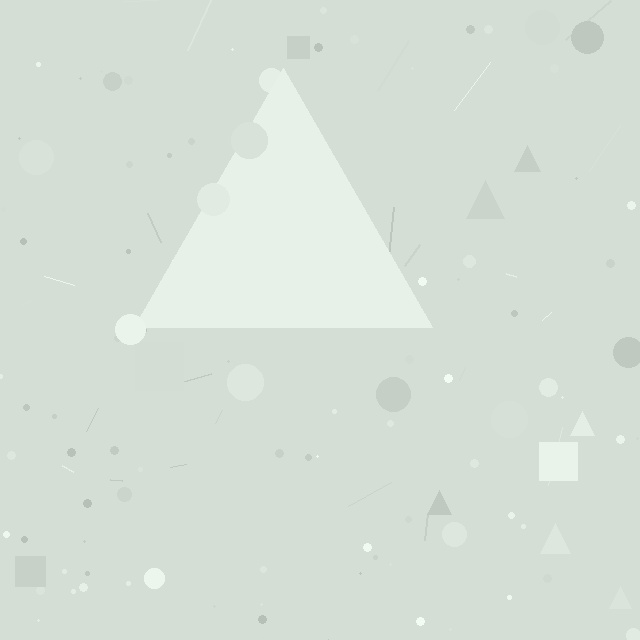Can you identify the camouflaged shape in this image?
The camouflaged shape is a triangle.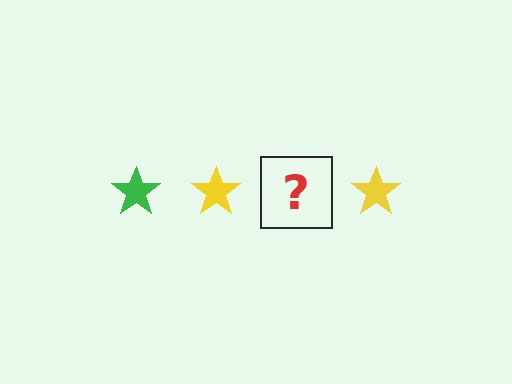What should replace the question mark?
The question mark should be replaced with a green star.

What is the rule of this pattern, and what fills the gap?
The rule is that the pattern cycles through green, yellow stars. The gap should be filled with a green star.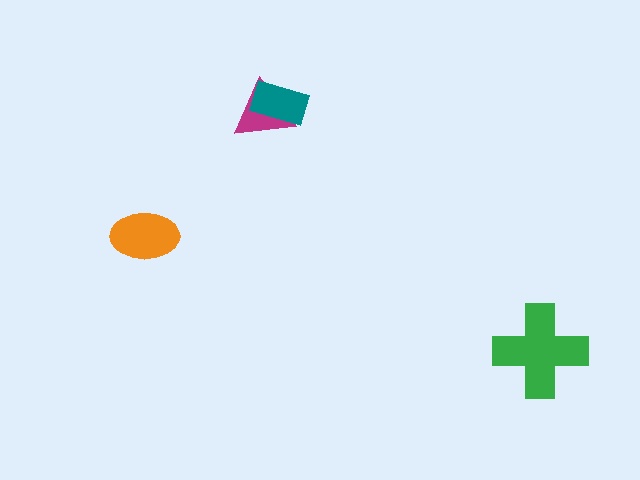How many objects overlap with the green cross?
0 objects overlap with the green cross.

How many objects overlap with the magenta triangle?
1 object overlaps with the magenta triangle.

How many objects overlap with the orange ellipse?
0 objects overlap with the orange ellipse.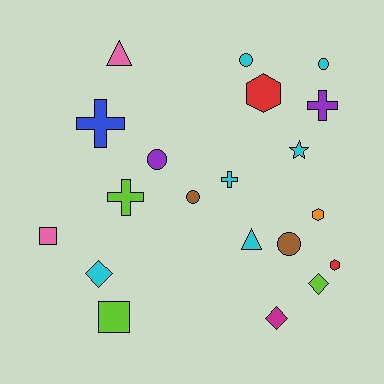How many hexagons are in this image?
There are 3 hexagons.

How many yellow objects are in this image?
There are no yellow objects.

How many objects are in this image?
There are 20 objects.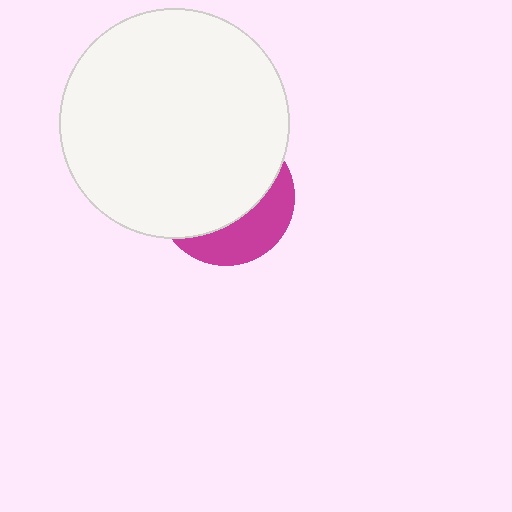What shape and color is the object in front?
The object in front is a white circle.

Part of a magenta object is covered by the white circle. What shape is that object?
It is a circle.